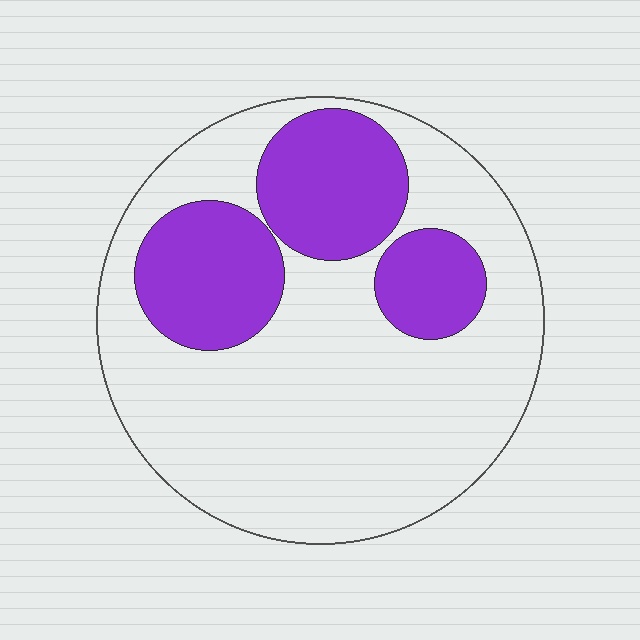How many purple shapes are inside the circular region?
3.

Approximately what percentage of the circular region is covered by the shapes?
Approximately 30%.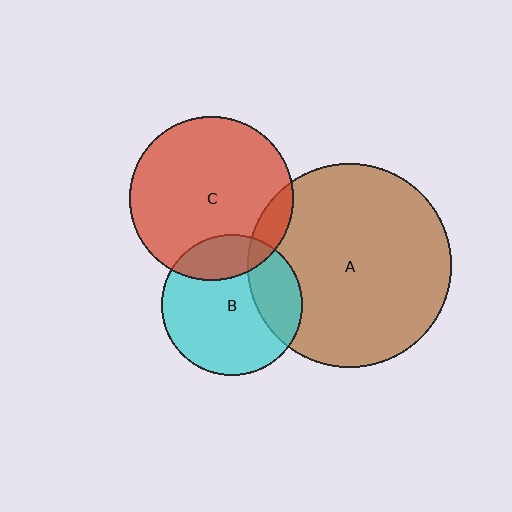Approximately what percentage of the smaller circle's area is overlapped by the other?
Approximately 25%.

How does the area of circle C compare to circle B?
Approximately 1.3 times.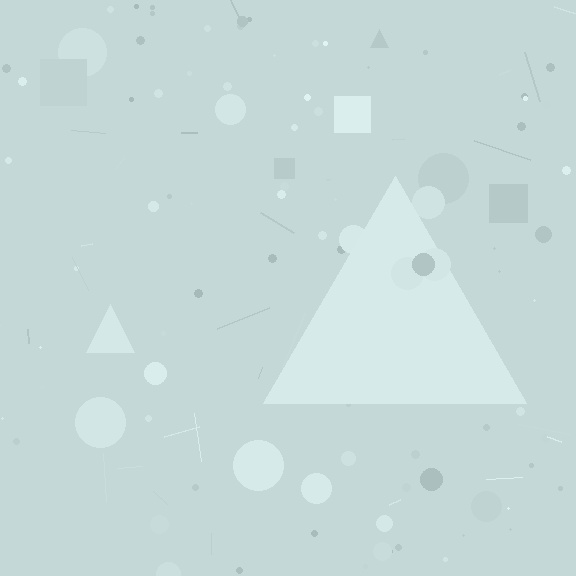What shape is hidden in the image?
A triangle is hidden in the image.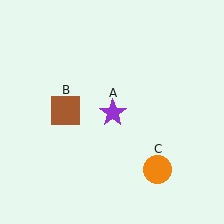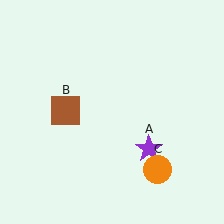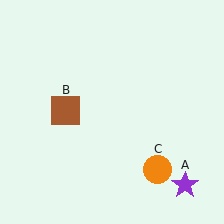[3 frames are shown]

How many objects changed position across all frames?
1 object changed position: purple star (object A).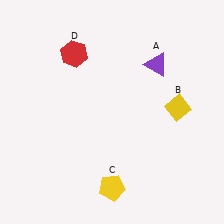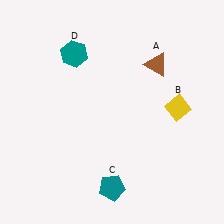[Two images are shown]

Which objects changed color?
A changed from purple to brown. C changed from yellow to teal. D changed from red to teal.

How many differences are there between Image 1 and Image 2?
There are 3 differences between the two images.